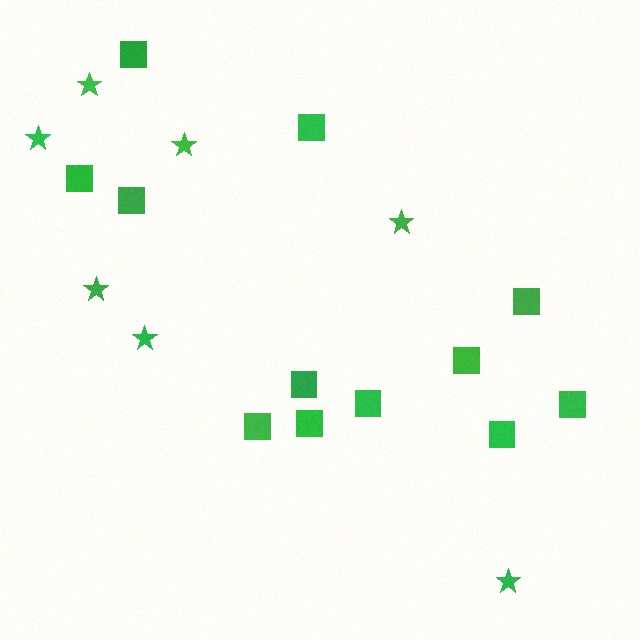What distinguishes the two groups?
There are 2 groups: one group of squares (12) and one group of stars (7).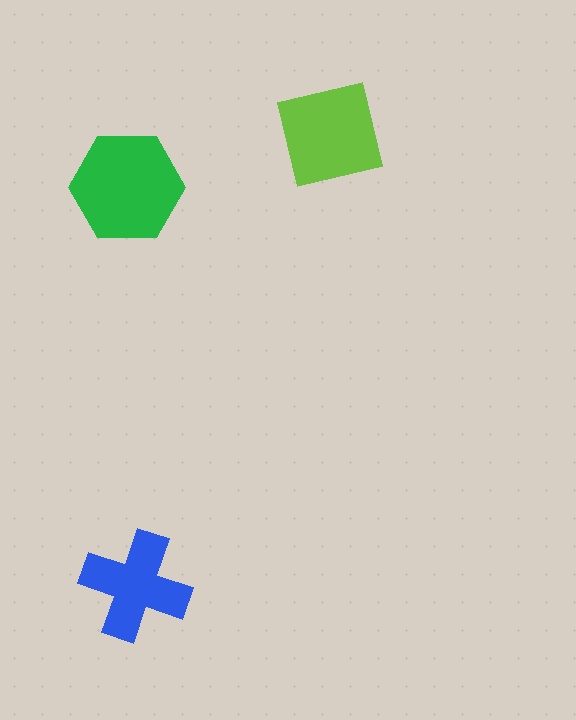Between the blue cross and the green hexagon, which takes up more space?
The green hexagon.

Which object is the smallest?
The blue cross.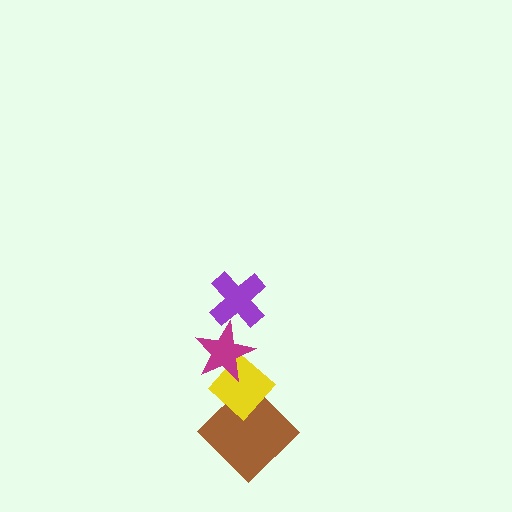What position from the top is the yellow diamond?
The yellow diamond is 3rd from the top.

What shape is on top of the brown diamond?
The yellow diamond is on top of the brown diamond.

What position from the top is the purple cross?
The purple cross is 1st from the top.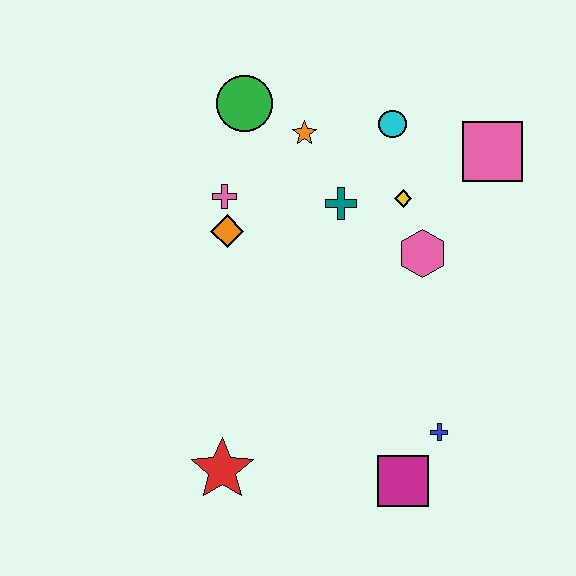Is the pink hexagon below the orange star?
Yes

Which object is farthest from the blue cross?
The green circle is farthest from the blue cross.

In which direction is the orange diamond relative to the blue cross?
The orange diamond is to the left of the blue cross.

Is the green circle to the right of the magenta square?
No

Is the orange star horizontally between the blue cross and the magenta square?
No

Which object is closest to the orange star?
The green circle is closest to the orange star.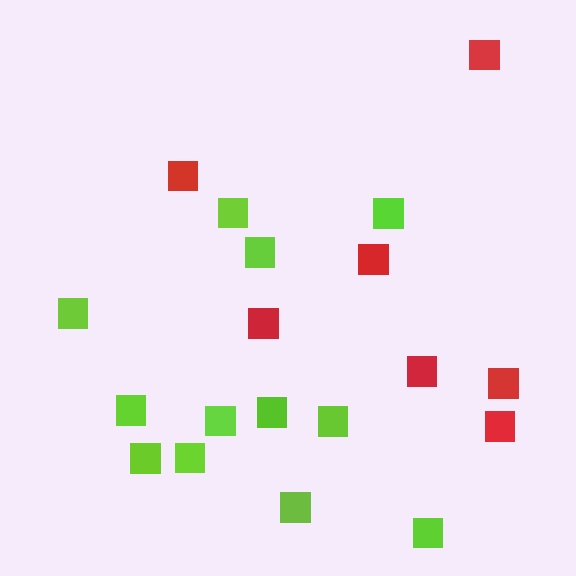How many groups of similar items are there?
There are 2 groups: one group of red squares (7) and one group of lime squares (12).